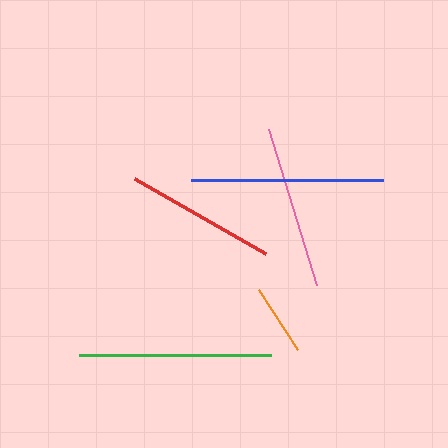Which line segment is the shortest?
The orange line is the shortest at approximately 72 pixels.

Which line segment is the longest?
The green line is the longest at approximately 193 pixels.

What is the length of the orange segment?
The orange segment is approximately 72 pixels long.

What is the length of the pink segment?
The pink segment is approximately 164 pixels long.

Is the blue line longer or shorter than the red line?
The blue line is longer than the red line.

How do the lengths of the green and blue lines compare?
The green and blue lines are approximately the same length.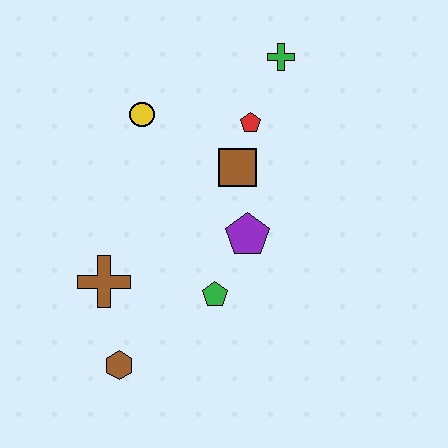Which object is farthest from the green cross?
The brown hexagon is farthest from the green cross.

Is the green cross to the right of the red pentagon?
Yes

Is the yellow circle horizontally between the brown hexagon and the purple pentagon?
Yes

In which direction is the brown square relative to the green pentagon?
The brown square is above the green pentagon.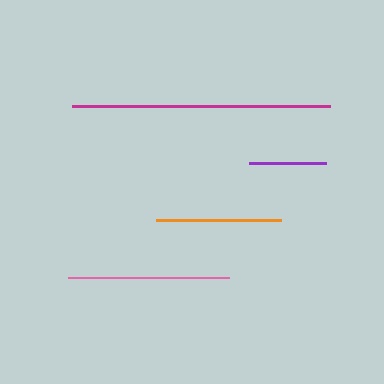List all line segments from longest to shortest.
From longest to shortest: magenta, pink, orange, purple.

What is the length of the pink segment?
The pink segment is approximately 162 pixels long.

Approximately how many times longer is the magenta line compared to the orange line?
The magenta line is approximately 2.1 times the length of the orange line.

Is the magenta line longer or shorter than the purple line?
The magenta line is longer than the purple line.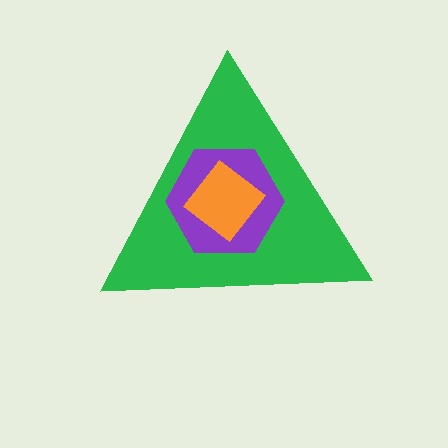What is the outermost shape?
The green triangle.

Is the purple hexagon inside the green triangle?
Yes.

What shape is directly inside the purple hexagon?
The orange diamond.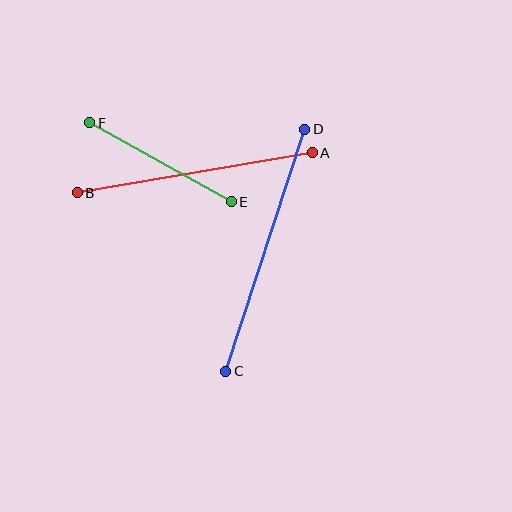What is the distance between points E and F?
The distance is approximately 162 pixels.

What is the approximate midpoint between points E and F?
The midpoint is at approximately (160, 162) pixels.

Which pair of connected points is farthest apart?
Points C and D are farthest apart.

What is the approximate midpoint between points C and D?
The midpoint is at approximately (265, 250) pixels.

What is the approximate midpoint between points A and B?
The midpoint is at approximately (195, 173) pixels.